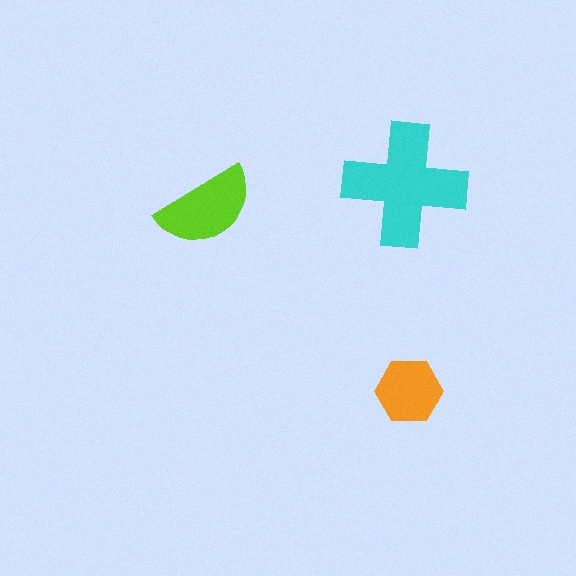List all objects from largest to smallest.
The cyan cross, the lime semicircle, the orange hexagon.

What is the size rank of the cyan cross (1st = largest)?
1st.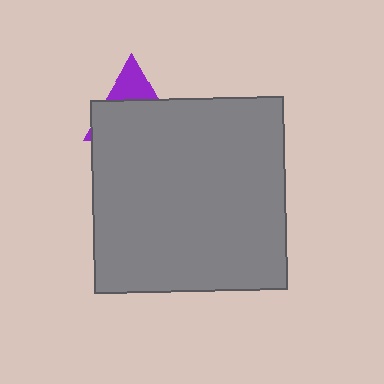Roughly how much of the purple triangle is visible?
A small part of it is visible (roughly 28%).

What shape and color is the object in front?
The object in front is a gray square.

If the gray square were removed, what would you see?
You would see the complete purple triangle.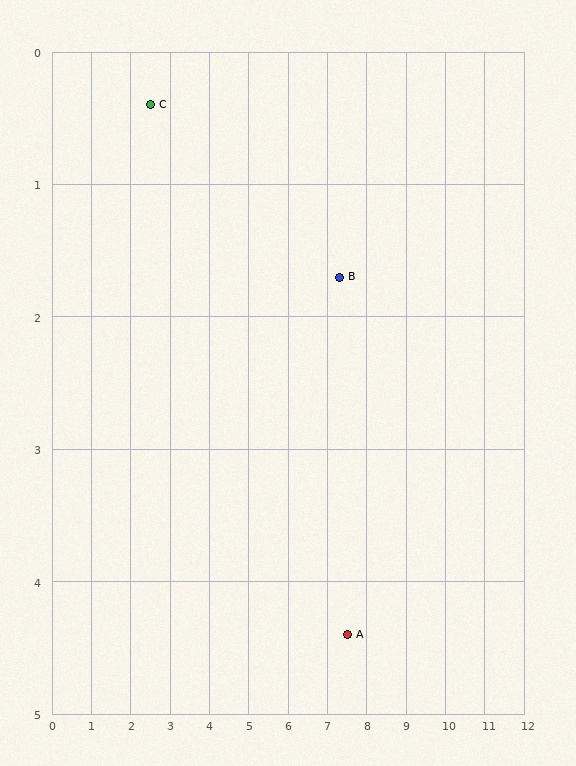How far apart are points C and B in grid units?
Points C and B are about 5.0 grid units apart.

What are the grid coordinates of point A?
Point A is at approximately (7.5, 4.4).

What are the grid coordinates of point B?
Point B is at approximately (7.3, 1.7).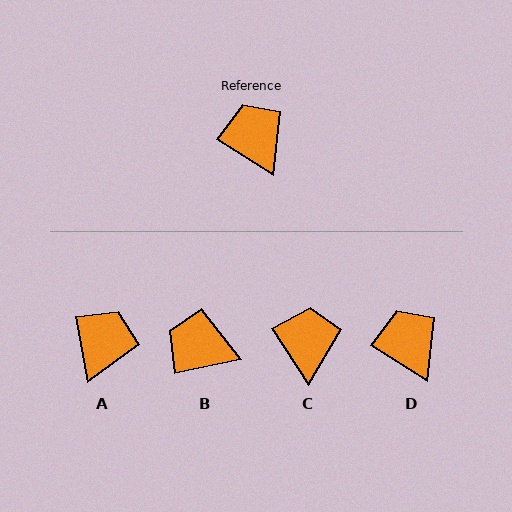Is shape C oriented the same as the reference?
No, it is off by about 25 degrees.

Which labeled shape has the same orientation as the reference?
D.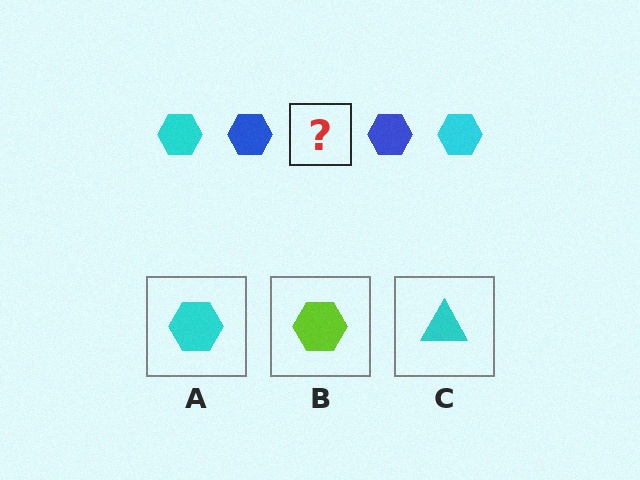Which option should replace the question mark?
Option A.